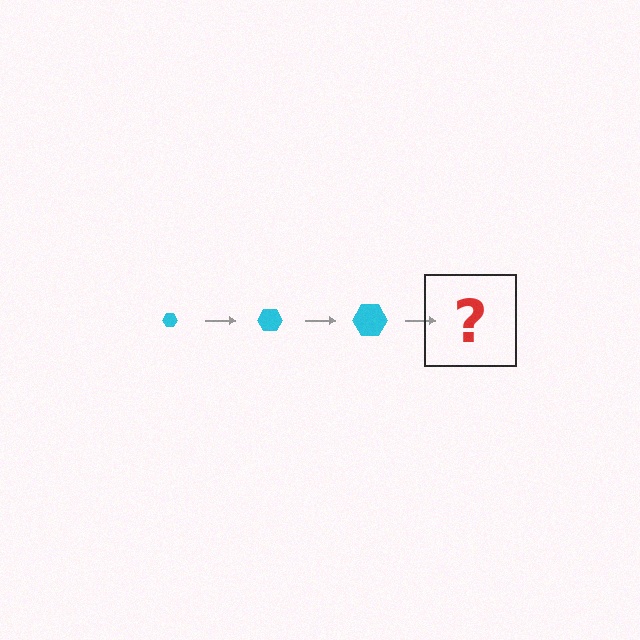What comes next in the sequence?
The next element should be a cyan hexagon, larger than the previous one.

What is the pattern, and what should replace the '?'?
The pattern is that the hexagon gets progressively larger each step. The '?' should be a cyan hexagon, larger than the previous one.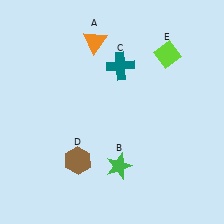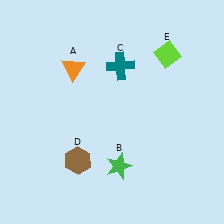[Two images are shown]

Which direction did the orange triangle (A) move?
The orange triangle (A) moved down.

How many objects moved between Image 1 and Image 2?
1 object moved between the two images.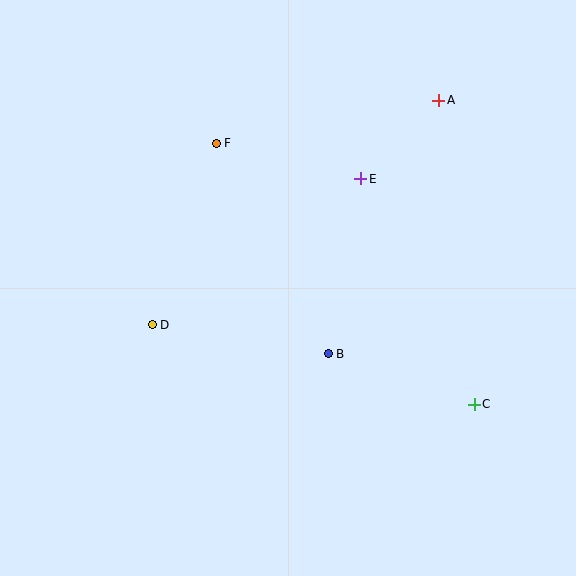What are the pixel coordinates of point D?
Point D is at (152, 325).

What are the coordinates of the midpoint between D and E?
The midpoint between D and E is at (256, 252).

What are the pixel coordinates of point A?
Point A is at (439, 100).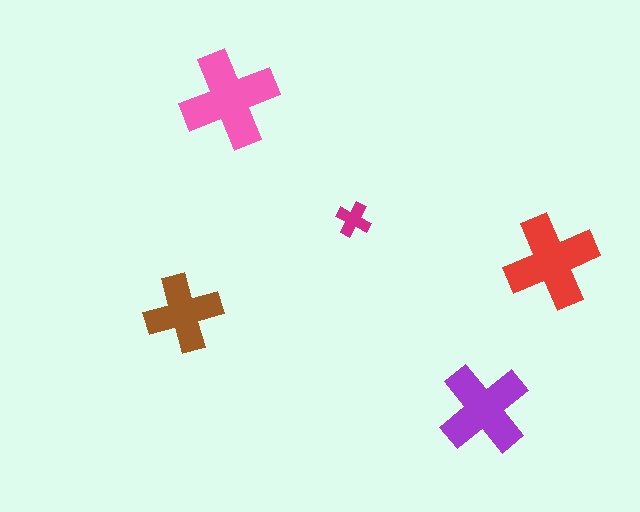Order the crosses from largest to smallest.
the pink one, the red one, the purple one, the brown one, the magenta one.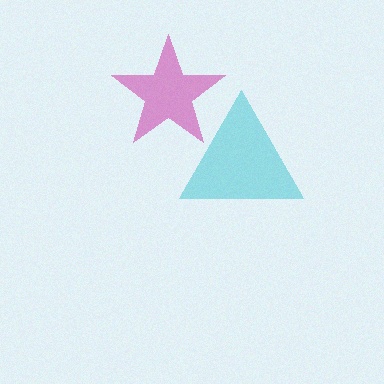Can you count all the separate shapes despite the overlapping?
Yes, there are 2 separate shapes.